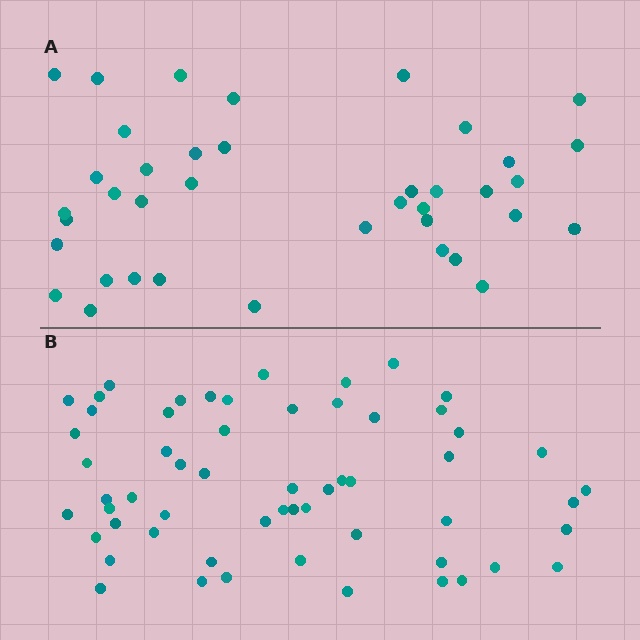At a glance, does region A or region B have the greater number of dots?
Region B (the bottom region) has more dots.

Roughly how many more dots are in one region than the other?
Region B has approximately 20 more dots than region A.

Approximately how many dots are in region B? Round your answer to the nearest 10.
About 60 dots. (The exact count is 58, which rounds to 60.)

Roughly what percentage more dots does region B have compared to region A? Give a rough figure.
About 50% more.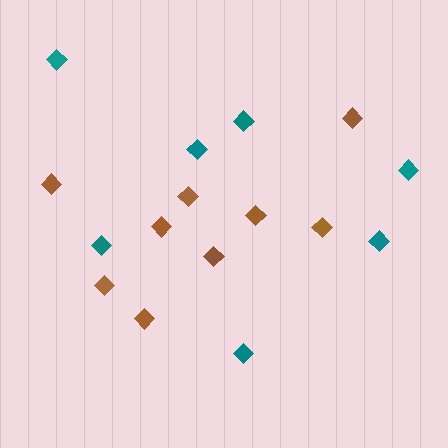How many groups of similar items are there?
There are 2 groups: one group of teal diamonds (7) and one group of brown diamonds (9).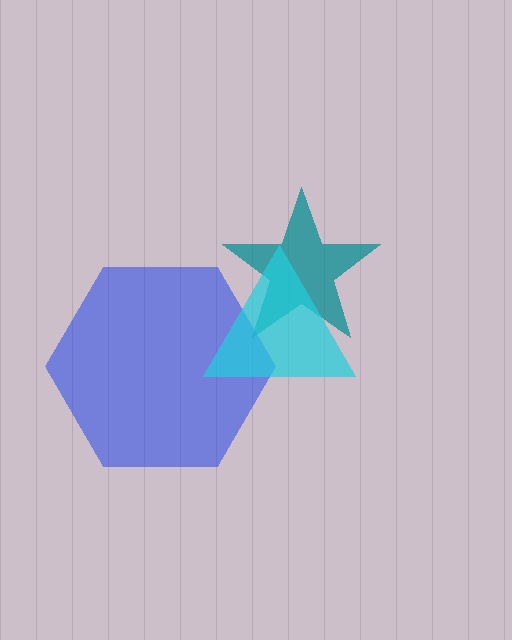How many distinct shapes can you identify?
There are 3 distinct shapes: a teal star, a blue hexagon, a cyan triangle.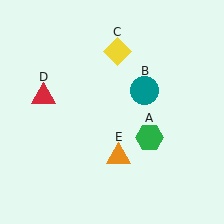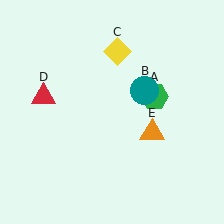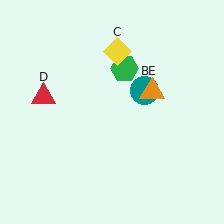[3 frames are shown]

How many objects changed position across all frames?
2 objects changed position: green hexagon (object A), orange triangle (object E).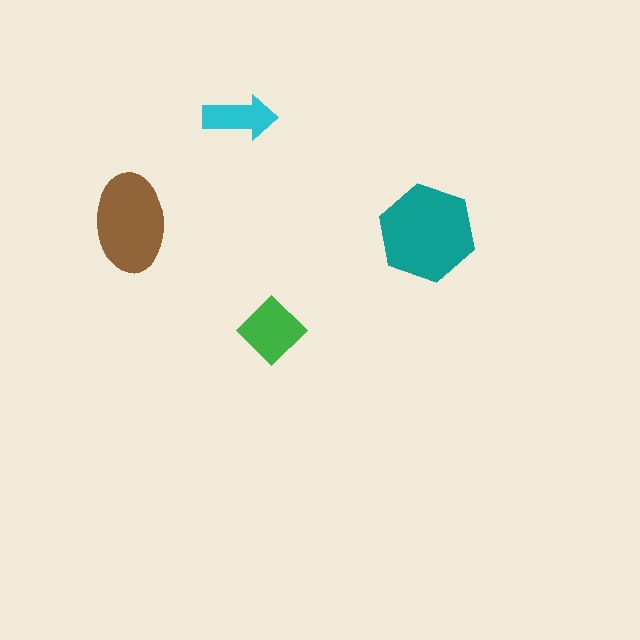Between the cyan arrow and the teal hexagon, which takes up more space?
The teal hexagon.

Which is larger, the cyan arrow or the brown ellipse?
The brown ellipse.